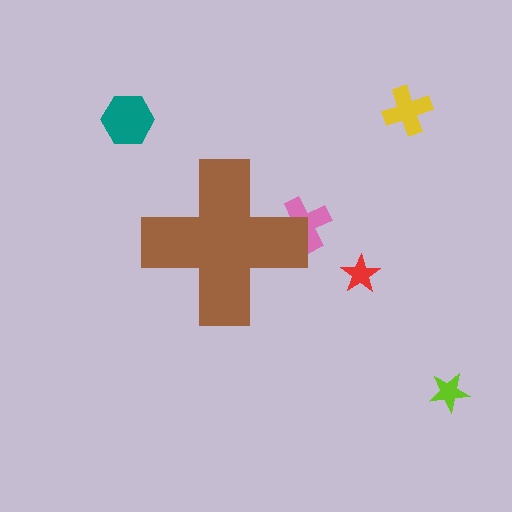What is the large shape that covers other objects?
A brown cross.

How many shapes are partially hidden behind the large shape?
1 shape is partially hidden.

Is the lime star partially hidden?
No, the lime star is fully visible.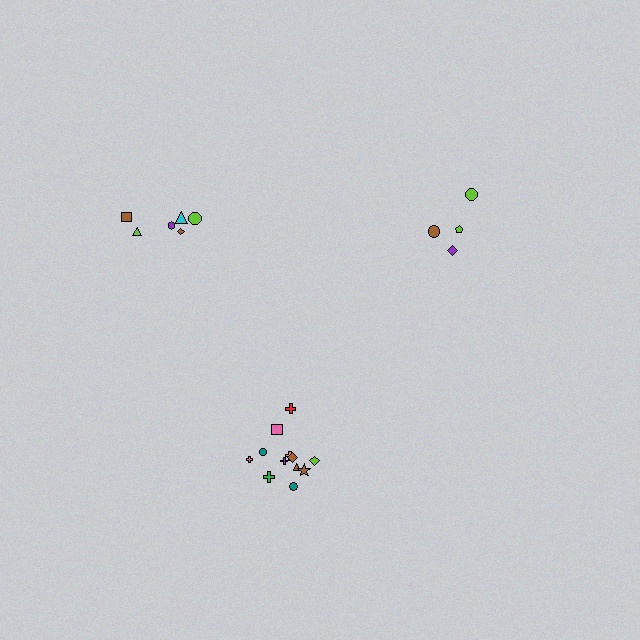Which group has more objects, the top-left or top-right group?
The top-left group.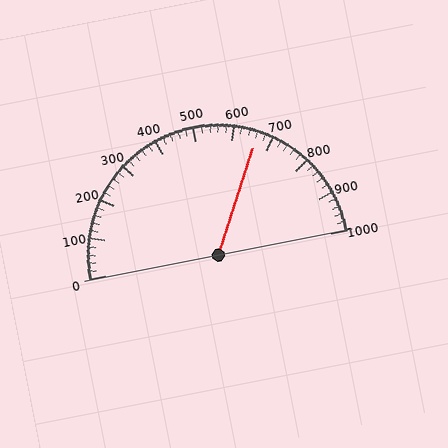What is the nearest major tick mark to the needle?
The nearest major tick mark is 700.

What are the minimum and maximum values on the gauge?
The gauge ranges from 0 to 1000.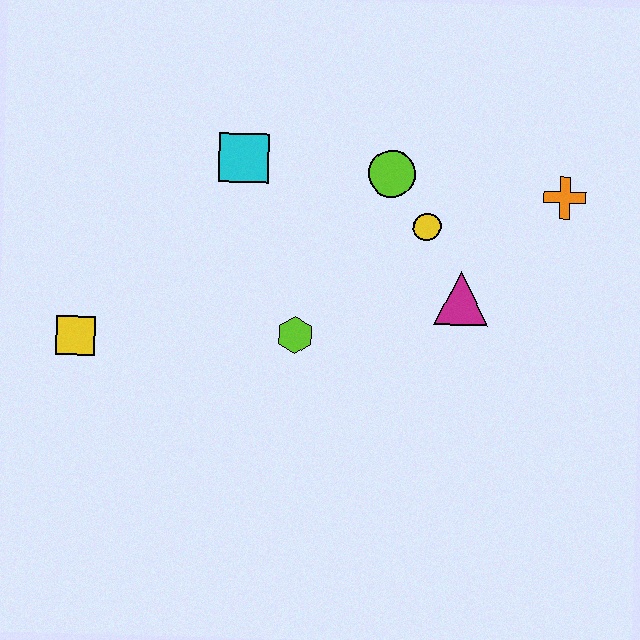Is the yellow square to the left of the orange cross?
Yes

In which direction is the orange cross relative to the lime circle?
The orange cross is to the right of the lime circle.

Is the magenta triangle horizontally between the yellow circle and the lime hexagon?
No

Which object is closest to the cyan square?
The lime circle is closest to the cyan square.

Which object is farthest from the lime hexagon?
The orange cross is farthest from the lime hexagon.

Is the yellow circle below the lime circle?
Yes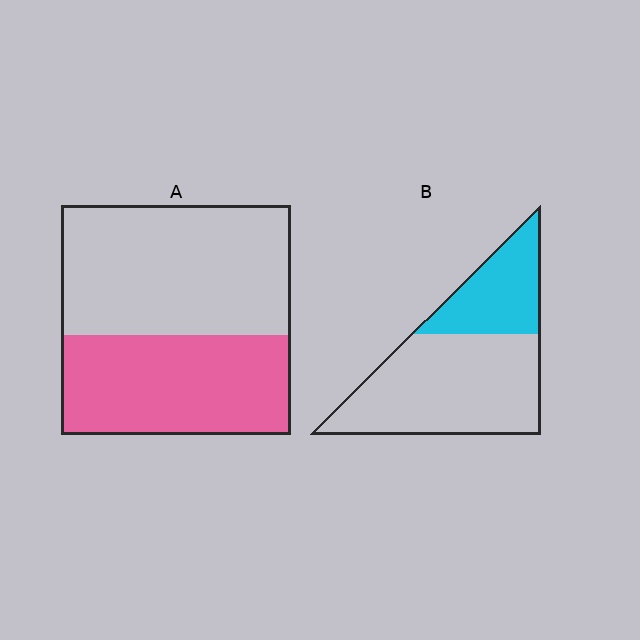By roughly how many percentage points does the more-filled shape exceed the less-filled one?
By roughly 10 percentage points (A over B).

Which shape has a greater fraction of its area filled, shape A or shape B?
Shape A.